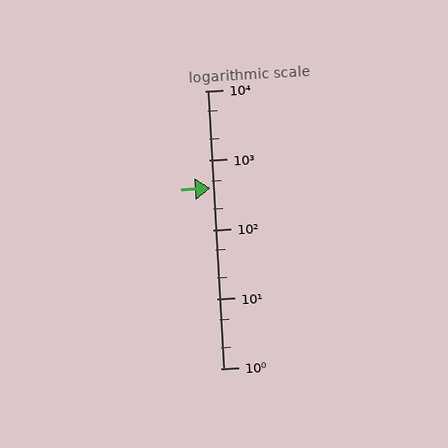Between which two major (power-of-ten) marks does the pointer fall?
The pointer is between 100 and 1000.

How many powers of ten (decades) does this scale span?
The scale spans 4 decades, from 1 to 10000.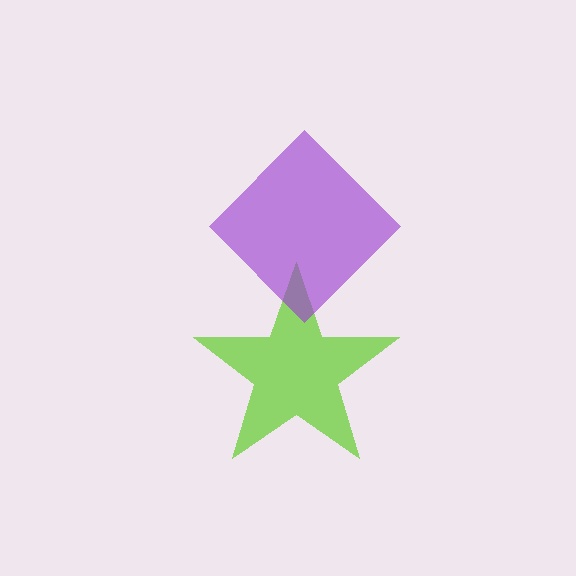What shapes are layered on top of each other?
The layered shapes are: a lime star, a purple diamond.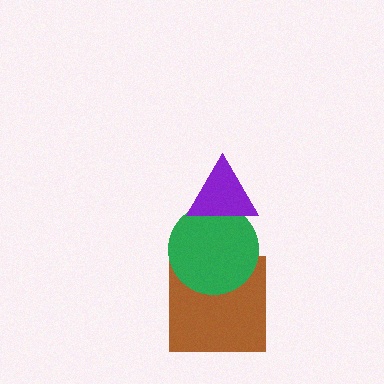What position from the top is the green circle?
The green circle is 2nd from the top.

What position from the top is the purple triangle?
The purple triangle is 1st from the top.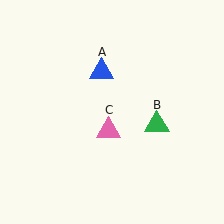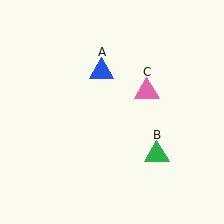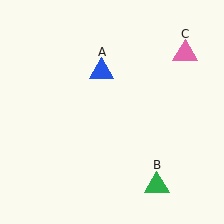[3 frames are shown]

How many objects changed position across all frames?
2 objects changed position: green triangle (object B), pink triangle (object C).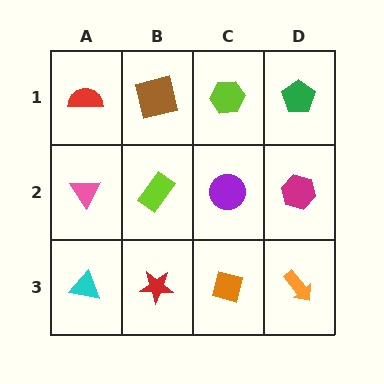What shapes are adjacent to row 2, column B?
A brown square (row 1, column B), a red star (row 3, column B), a pink triangle (row 2, column A), a purple circle (row 2, column C).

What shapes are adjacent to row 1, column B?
A lime rectangle (row 2, column B), a red semicircle (row 1, column A), a lime hexagon (row 1, column C).